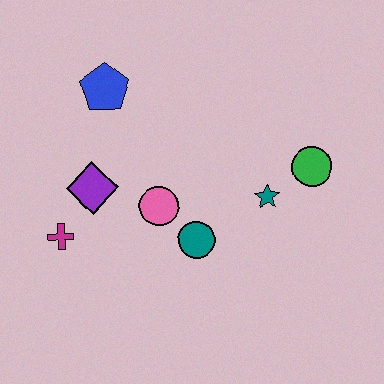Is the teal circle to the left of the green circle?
Yes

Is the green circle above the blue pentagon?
No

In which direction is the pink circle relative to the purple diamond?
The pink circle is to the right of the purple diamond.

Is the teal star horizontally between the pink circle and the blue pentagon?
No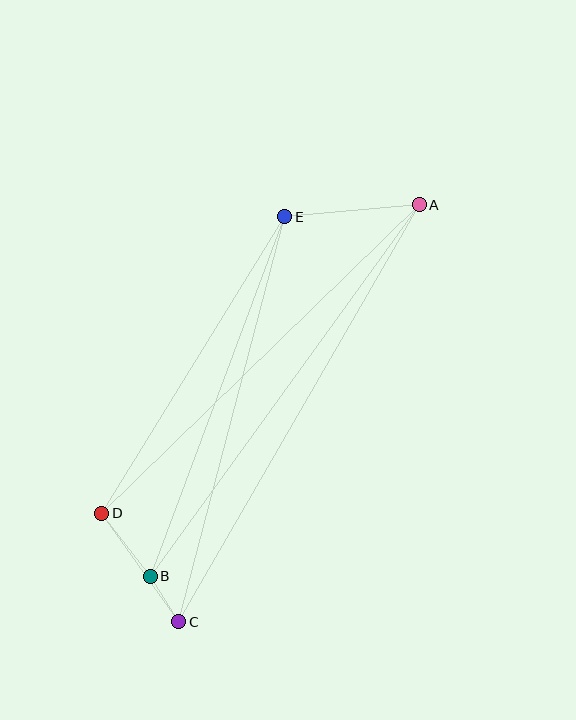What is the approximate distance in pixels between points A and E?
The distance between A and E is approximately 135 pixels.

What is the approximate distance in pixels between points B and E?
The distance between B and E is approximately 384 pixels.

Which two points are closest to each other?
Points B and C are closest to each other.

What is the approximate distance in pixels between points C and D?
The distance between C and D is approximately 133 pixels.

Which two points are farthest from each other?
Points A and C are farthest from each other.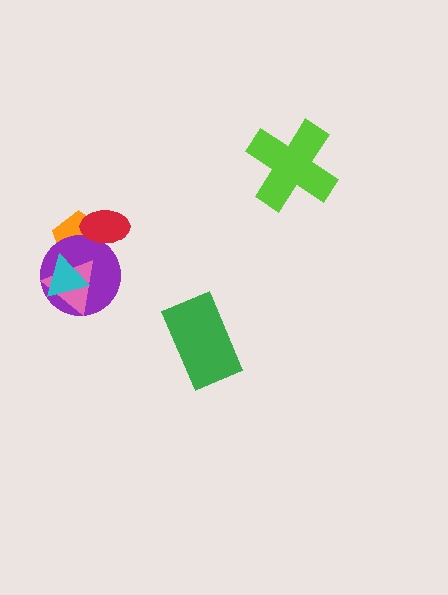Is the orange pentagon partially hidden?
Yes, it is partially covered by another shape.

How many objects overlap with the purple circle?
4 objects overlap with the purple circle.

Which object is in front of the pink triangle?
The cyan triangle is in front of the pink triangle.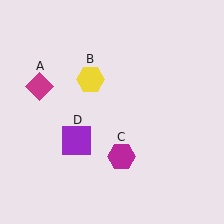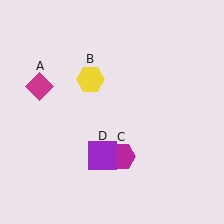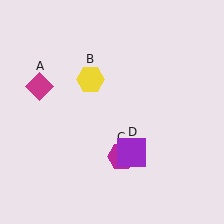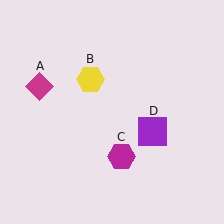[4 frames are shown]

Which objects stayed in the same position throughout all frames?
Magenta diamond (object A) and yellow hexagon (object B) and magenta hexagon (object C) remained stationary.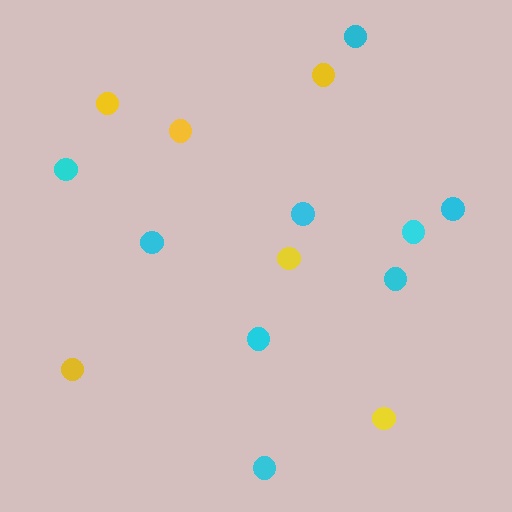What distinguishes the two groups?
There are 2 groups: one group of cyan circles (9) and one group of yellow circles (6).